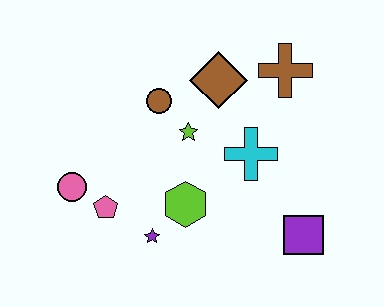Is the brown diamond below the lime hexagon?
No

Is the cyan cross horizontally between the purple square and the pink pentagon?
Yes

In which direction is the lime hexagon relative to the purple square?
The lime hexagon is to the left of the purple square.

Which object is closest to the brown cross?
The brown diamond is closest to the brown cross.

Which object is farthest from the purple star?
The brown cross is farthest from the purple star.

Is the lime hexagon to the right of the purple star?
Yes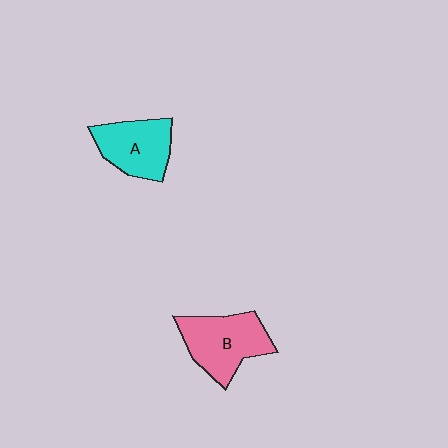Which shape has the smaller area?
Shape A (cyan).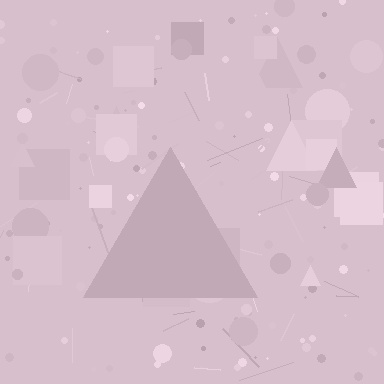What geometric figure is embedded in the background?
A triangle is embedded in the background.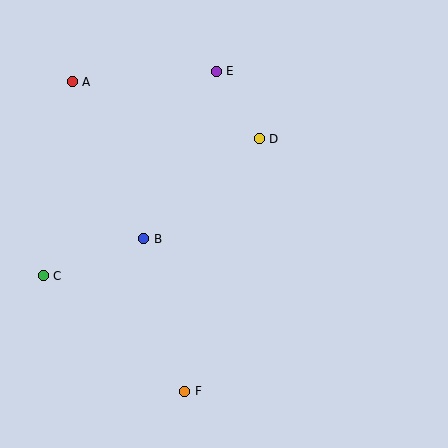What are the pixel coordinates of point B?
Point B is at (144, 239).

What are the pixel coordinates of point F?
Point F is at (185, 391).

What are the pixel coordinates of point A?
Point A is at (72, 82).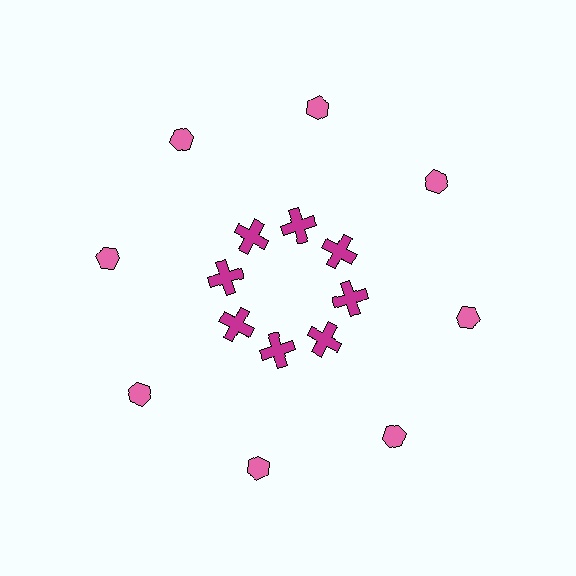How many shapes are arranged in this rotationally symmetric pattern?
There are 16 shapes, arranged in 8 groups of 2.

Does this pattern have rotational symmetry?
Yes, this pattern has 8-fold rotational symmetry. It looks the same after rotating 45 degrees around the center.